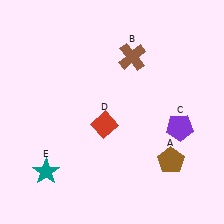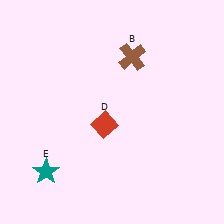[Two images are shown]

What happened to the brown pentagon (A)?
The brown pentagon (A) was removed in Image 2. It was in the bottom-right area of Image 1.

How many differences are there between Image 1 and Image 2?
There are 2 differences between the two images.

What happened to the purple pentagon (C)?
The purple pentagon (C) was removed in Image 2. It was in the bottom-right area of Image 1.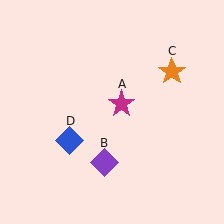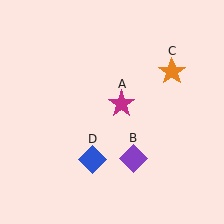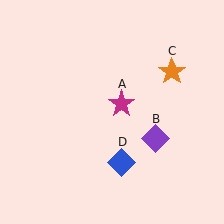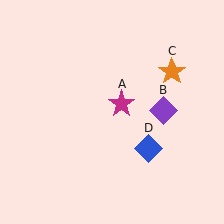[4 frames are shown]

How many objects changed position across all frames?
2 objects changed position: purple diamond (object B), blue diamond (object D).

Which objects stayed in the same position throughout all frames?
Magenta star (object A) and orange star (object C) remained stationary.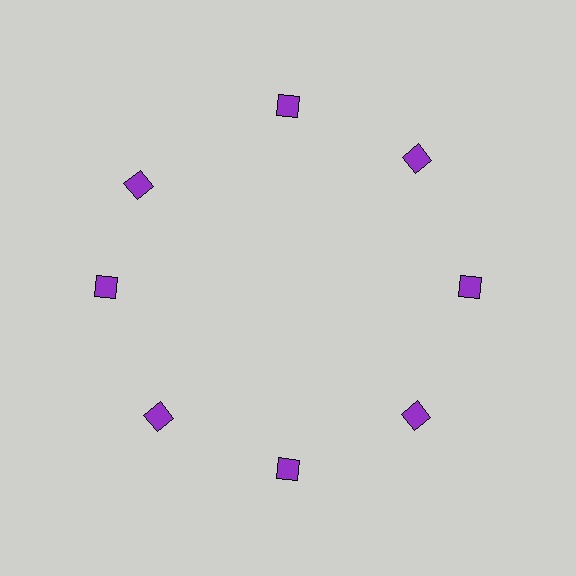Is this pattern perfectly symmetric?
No. The 8 purple diamonds are arranged in a ring, but one element near the 10 o'clock position is rotated out of alignment along the ring, breaking the 8-fold rotational symmetry.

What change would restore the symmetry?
The symmetry would be restored by rotating it back into even spacing with its neighbors so that all 8 diamonds sit at equal angles and equal distance from the center.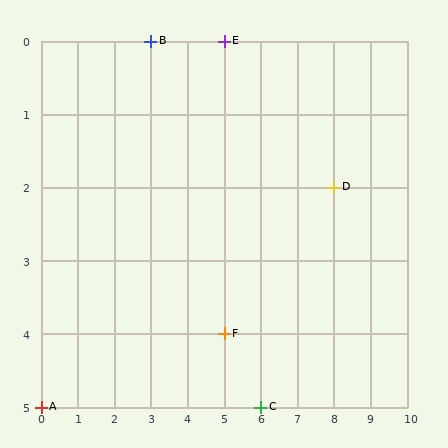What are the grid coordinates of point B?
Point B is at grid coordinates (3, 0).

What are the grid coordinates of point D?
Point D is at grid coordinates (8, 2).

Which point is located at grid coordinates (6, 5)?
Point C is at (6, 5).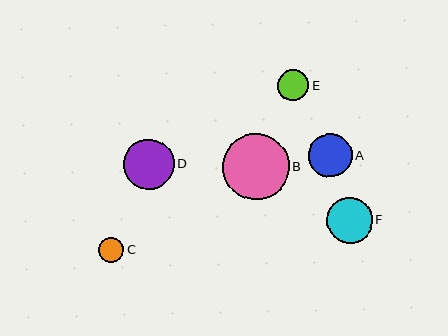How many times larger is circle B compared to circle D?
Circle B is approximately 1.3 times the size of circle D.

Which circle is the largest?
Circle B is the largest with a size of approximately 66 pixels.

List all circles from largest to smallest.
From largest to smallest: B, D, F, A, E, C.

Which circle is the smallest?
Circle C is the smallest with a size of approximately 25 pixels.